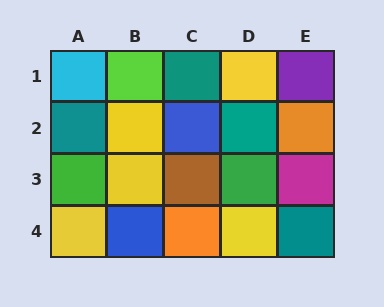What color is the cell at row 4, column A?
Yellow.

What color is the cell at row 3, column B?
Yellow.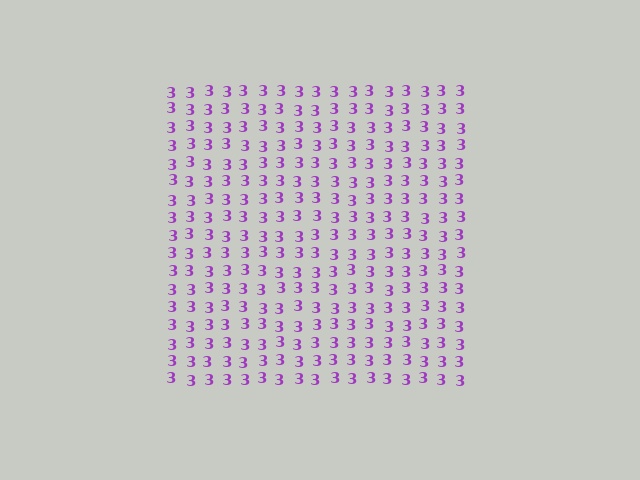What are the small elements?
The small elements are digit 3's.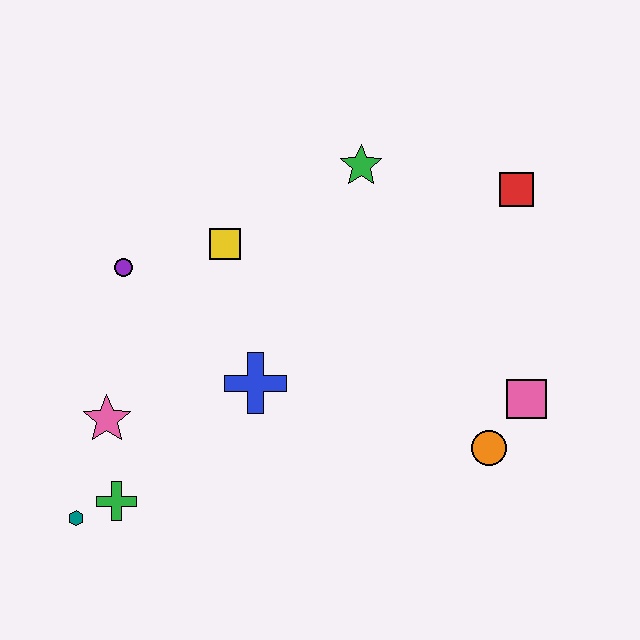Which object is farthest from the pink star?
The red square is farthest from the pink star.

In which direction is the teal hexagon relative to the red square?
The teal hexagon is to the left of the red square.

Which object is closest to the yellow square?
The purple circle is closest to the yellow square.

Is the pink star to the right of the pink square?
No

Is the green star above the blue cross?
Yes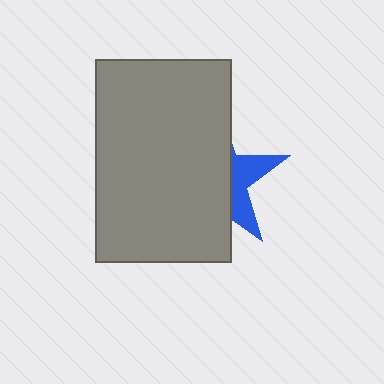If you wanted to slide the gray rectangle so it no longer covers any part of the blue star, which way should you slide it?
Slide it left — that is the most direct way to separate the two shapes.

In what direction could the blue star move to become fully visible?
The blue star could move right. That would shift it out from behind the gray rectangle entirely.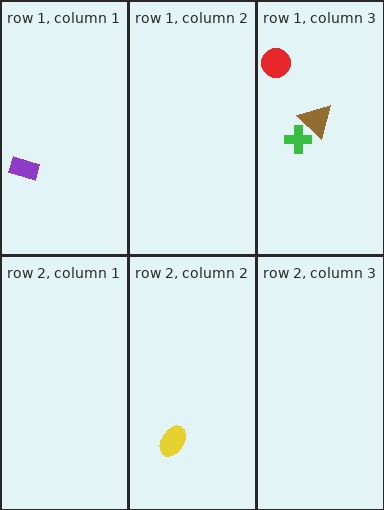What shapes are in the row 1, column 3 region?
The green cross, the brown triangle, the red circle.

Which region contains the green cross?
The row 1, column 3 region.